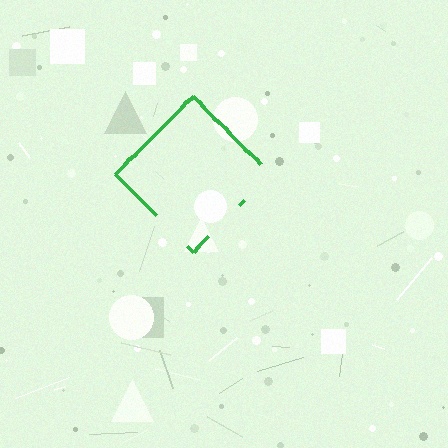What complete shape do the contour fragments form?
The contour fragments form a diamond.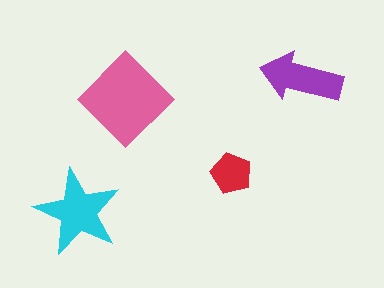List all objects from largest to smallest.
The pink diamond, the cyan star, the purple arrow, the red pentagon.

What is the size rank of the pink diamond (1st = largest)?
1st.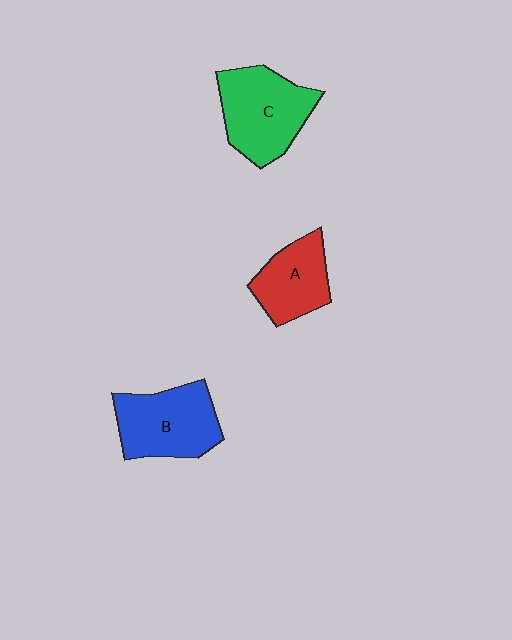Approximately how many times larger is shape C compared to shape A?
Approximately 1.4 times.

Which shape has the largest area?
Shape C (green).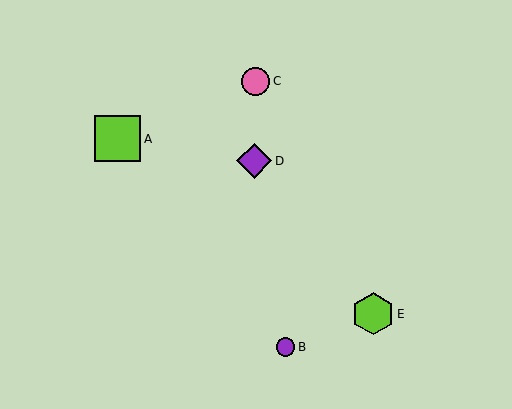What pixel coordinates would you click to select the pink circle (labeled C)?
Click at (255, 81) to select the pink circle C.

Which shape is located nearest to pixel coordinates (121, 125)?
The lime square (labeled A) at (117, 139) is nearest to that location.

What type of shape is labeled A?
Shape A is a lime square.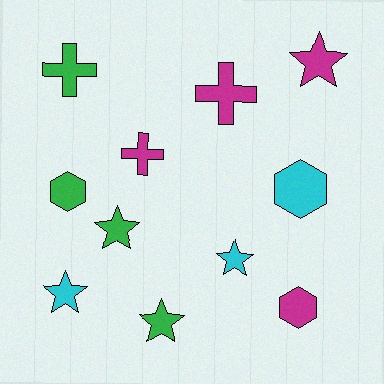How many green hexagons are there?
There is 1 green hexagon.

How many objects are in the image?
There are 11 objects.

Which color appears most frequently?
Green, with 4 objects.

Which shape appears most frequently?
Star, with 5 objects.